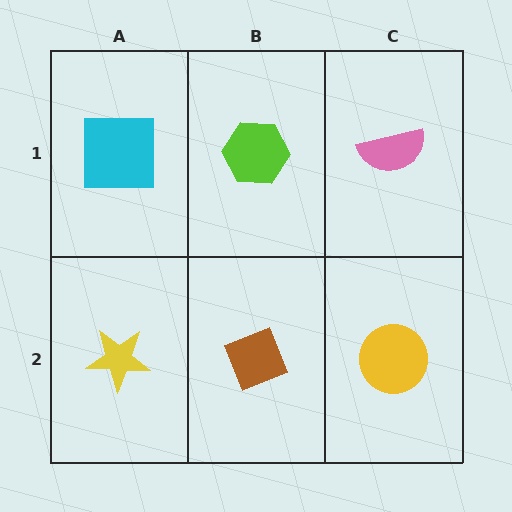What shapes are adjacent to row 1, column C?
A yellow circle (row 2, column C), a lime hexagon (row 1, column B).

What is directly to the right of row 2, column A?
A brown diamond.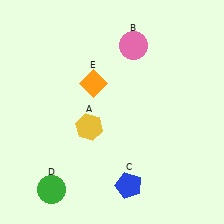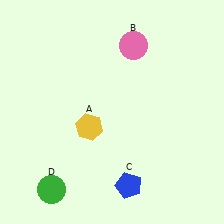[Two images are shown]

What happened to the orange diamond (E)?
The orange diamond (E) was removed in Image 2. It was in the top-left area of Image 1.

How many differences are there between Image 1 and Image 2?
There is 1 difference between the two images.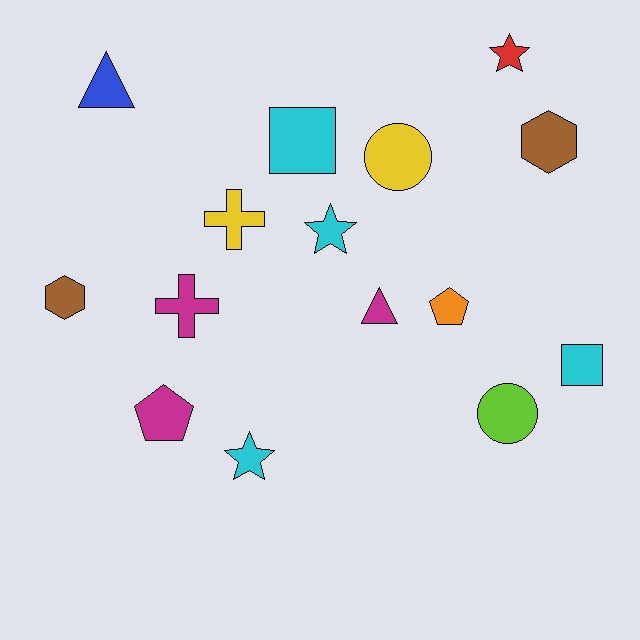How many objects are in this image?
There are 15 objects.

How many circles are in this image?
There are 2 circles.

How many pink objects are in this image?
There are no pink objects.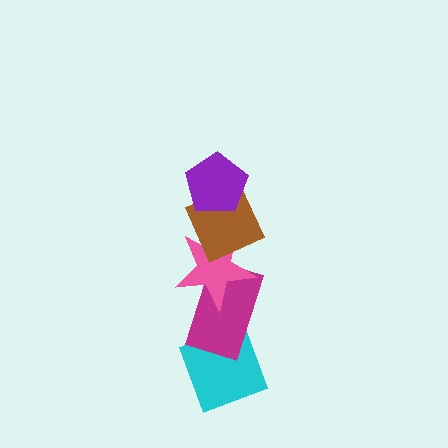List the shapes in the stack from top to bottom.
From top to bottom: the purple pentagon, the brown diamond, the pink star, the magenta rectangle, the cyan diamond.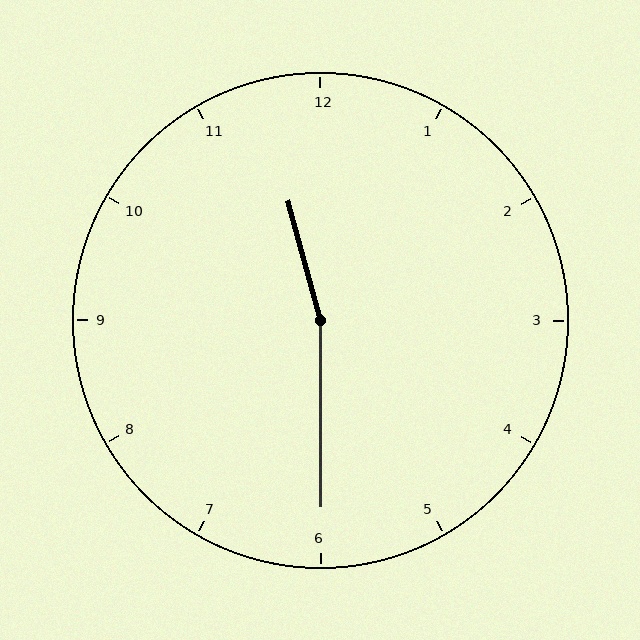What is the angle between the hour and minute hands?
Approximately 165 degrees.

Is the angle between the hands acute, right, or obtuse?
It is obtuse.